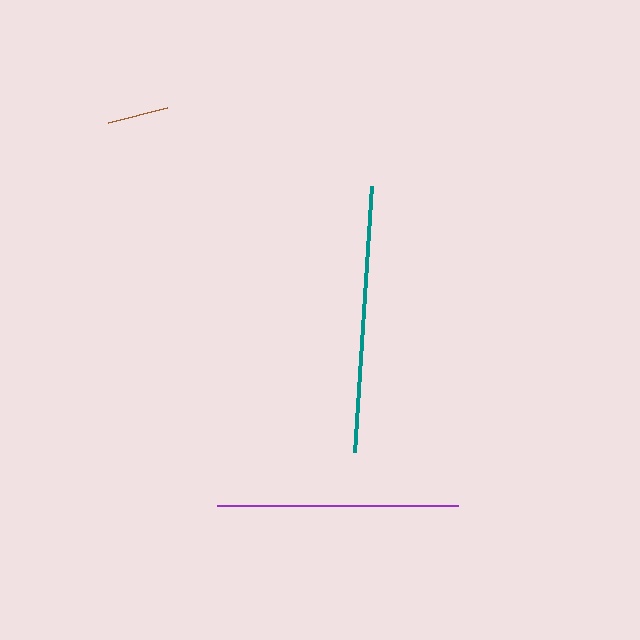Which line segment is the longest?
The teal line is the longest at approximately 266 pixels.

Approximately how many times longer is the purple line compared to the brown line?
The purple line is approximately 3.9 times the length of the brown line.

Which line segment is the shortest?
The brown line is the shortest at approximately 61 pixels.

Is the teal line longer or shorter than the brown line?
The teal line is longer than the brown line.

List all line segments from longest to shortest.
From longest to shortest: teal, purple, brown.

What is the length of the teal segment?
The teal segment is approximately 266 pixels long.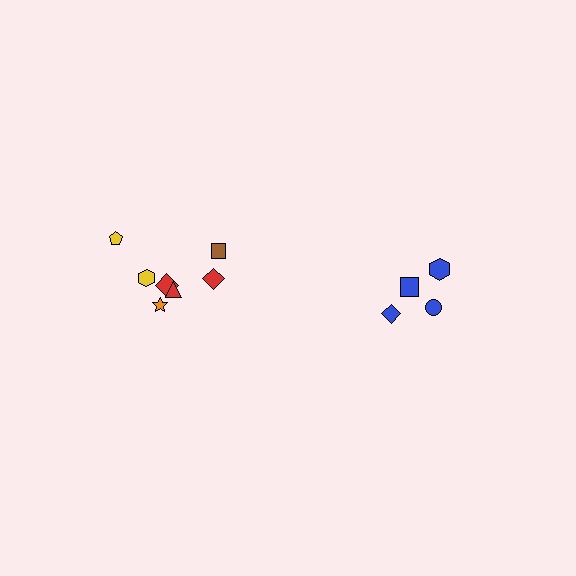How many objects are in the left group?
There are 7 objects.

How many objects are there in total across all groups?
There are 11 objects.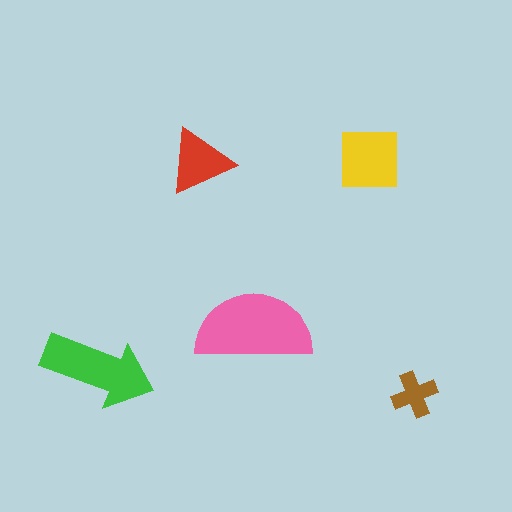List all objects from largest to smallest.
The pink semicircle, the green arrow, the yellow square, the red triangle, the brown cross.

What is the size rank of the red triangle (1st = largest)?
4th.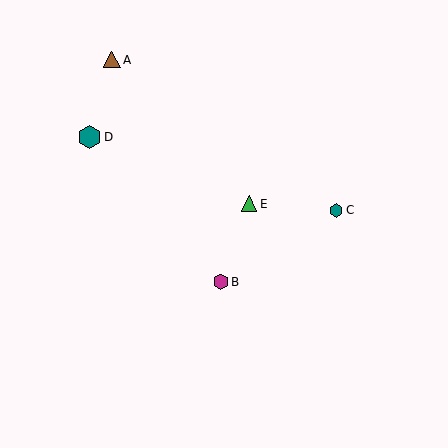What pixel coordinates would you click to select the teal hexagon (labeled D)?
Click at (90, 137) to select the teal hexagon D.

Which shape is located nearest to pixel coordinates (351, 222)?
The teal hexagon (labeled C) at (336, 211) is nearest to that location.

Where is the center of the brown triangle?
The center of the brown triangle is at (112, 60).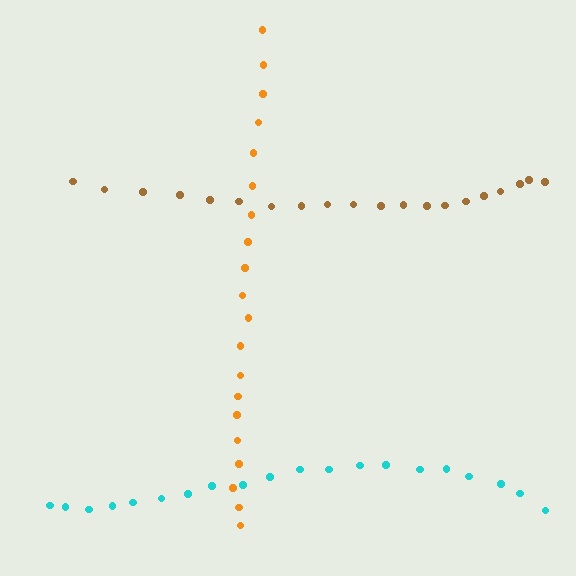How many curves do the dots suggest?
There are 3 distinct paths.